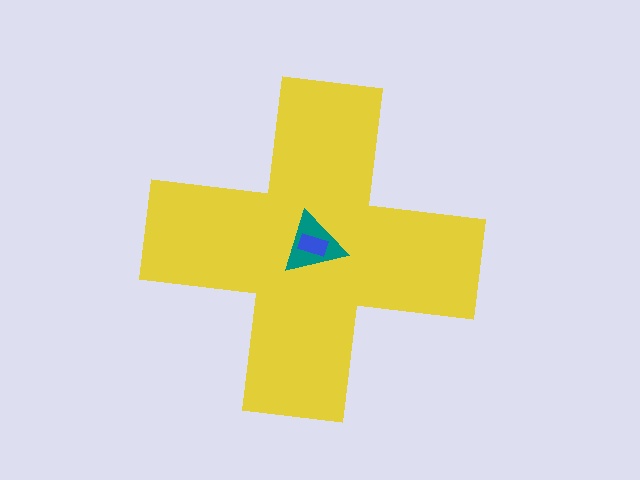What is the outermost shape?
The yellow cross.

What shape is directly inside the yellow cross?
The teal triangle.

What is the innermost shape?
The blue rectangle.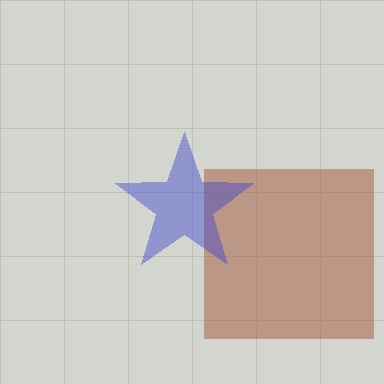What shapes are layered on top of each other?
The layered shapes are: a brown square, a blue star.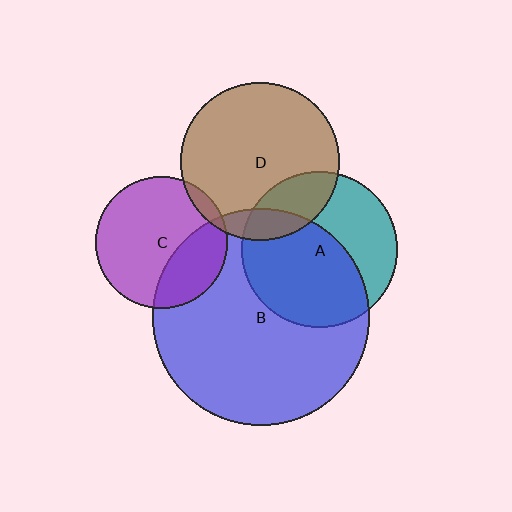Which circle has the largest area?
Circle B (blue).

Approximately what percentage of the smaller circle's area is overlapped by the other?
Approximately 30%.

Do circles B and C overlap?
Yes.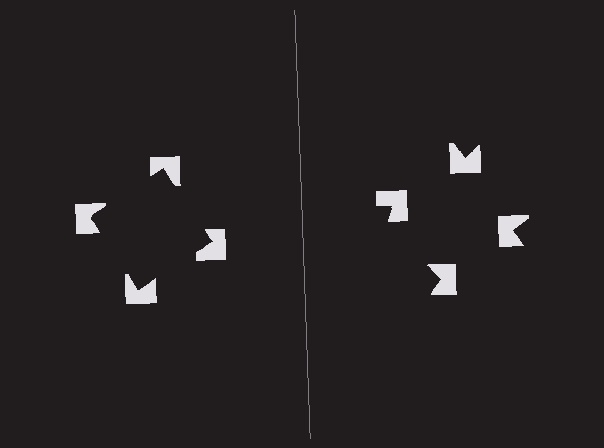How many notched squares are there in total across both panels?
8 — 4 on each side.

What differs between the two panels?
The notched squares are positioned identically on both sides; only the wedge orientations differ. On the left they align to a square; on the right they are misaligned.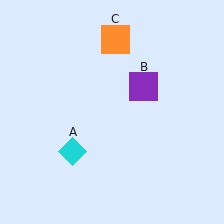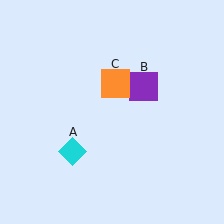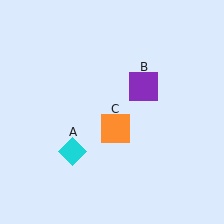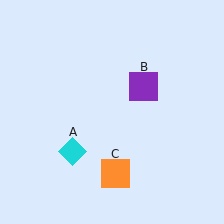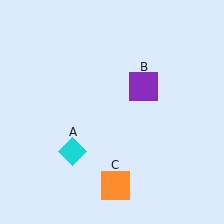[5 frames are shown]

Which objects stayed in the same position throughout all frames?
Cyan diamond (object A) and purple square (object B) remained stationary.